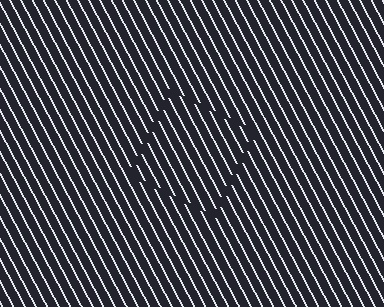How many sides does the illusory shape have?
4 sides — the line-ends trace a square.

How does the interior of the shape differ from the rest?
The interior of the shape contains the same grating, shifted by half a period — the contour is defined by the phase discontinuity where line-ends from the inner and outer gratings abut.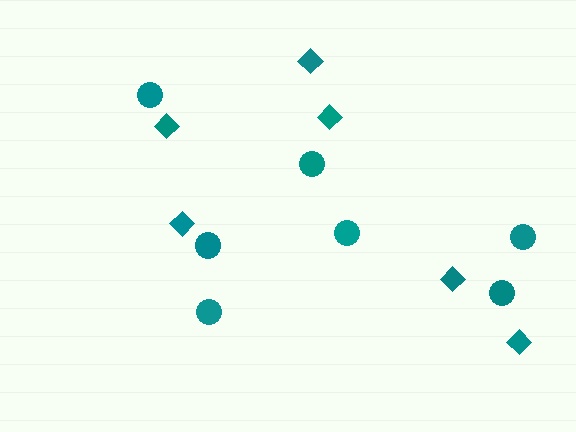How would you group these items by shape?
There are 2 groups: one group of circles (7) and one group of diamonds (6).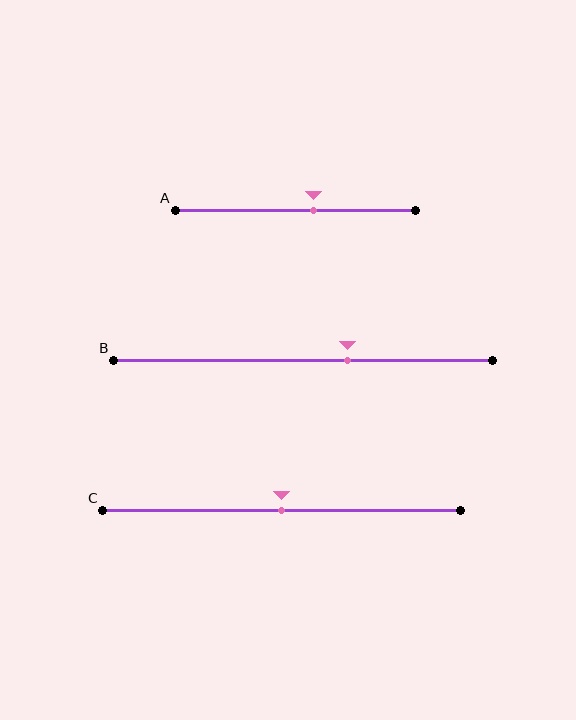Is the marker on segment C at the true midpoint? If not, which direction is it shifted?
Yes, the marker on segment C is at the true midpoint.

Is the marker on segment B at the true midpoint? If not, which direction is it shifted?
No, the marker on segment B is shifted to the right by about 12% of the segment length.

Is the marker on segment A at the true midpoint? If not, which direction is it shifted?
No, the marker on segment A is shifted to the right by about 7% of the segment length.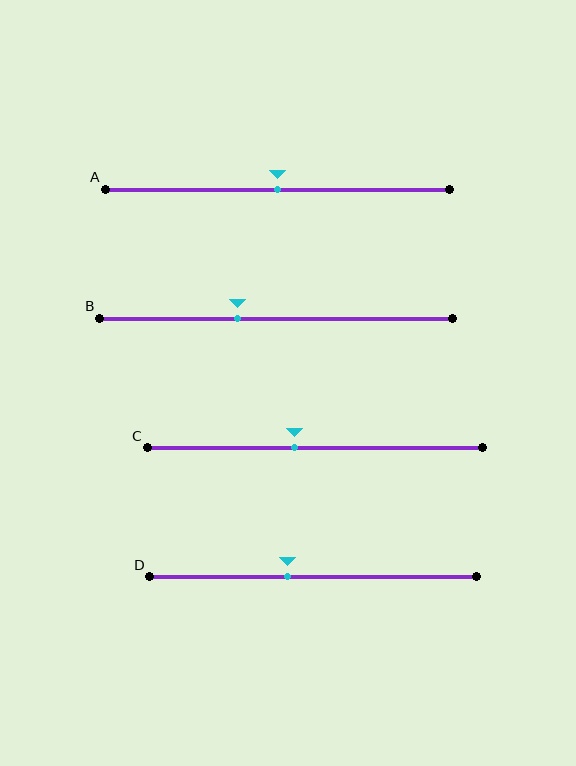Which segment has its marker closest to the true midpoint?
Segment A has its marker closest to the true midpoint.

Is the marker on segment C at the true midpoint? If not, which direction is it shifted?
No, the marker on segment C is shifted to the left by about 6% of the segment length.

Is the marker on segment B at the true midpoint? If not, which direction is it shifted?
No, the marker on segment B is shifted to the left by about 11% of the segment length.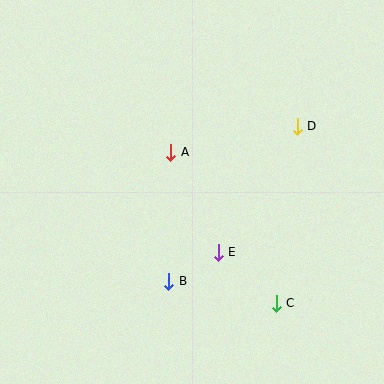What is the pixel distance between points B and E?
The distance between B and E is 57 pixels.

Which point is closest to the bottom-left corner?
Point B is closest to the bottom-left corner.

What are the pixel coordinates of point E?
Point E is at (218, 252).